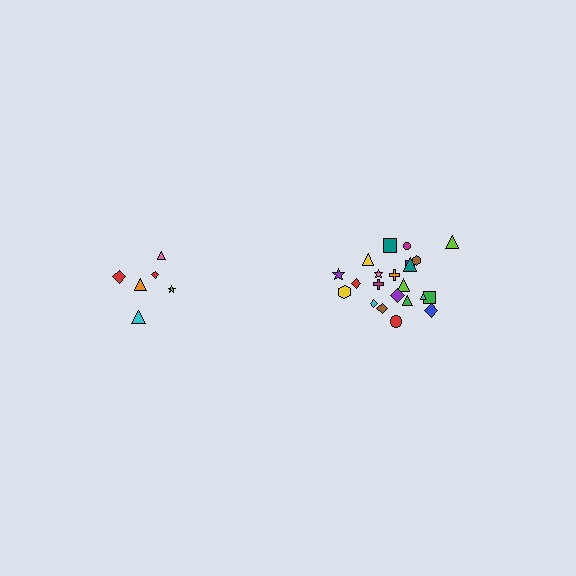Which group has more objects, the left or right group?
The right group.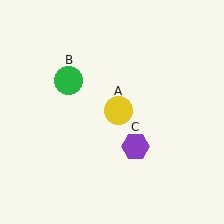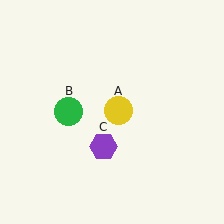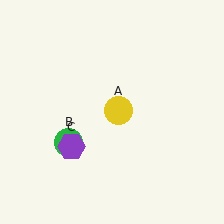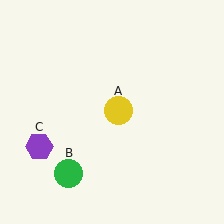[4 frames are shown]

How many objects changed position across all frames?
2 objects changed position: green circle (object B), purple hexagon (object C).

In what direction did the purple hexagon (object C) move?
The purple hexagon (object C) moved left.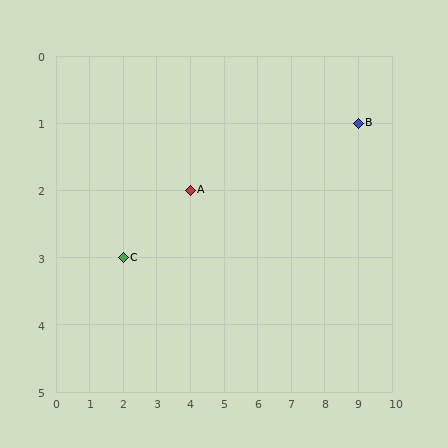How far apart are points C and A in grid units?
Points C and A are 2 columns and 1 row apart (about 2.2 grid units diagonally).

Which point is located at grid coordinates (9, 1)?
Point B is at (9, 1).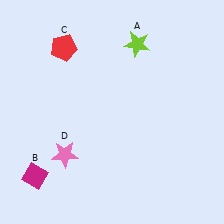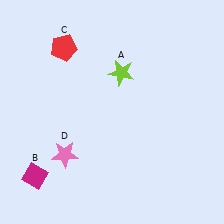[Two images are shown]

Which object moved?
The lime star (A) moved down.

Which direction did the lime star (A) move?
The lime star (A) moved down.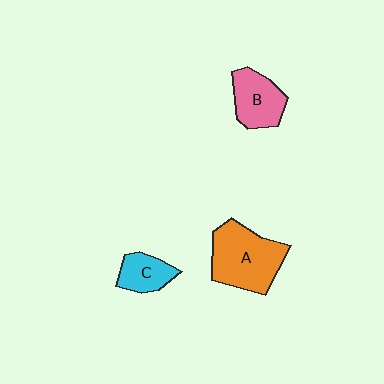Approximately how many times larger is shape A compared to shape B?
Approximately 1.6 times.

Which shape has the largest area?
Shape A (orange).